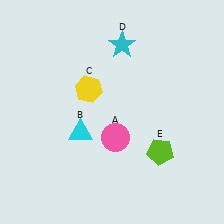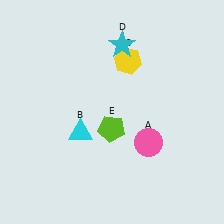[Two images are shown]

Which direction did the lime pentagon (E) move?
The lime pentagon (E) moved left.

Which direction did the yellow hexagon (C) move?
The yellow hexagon (C) moved right.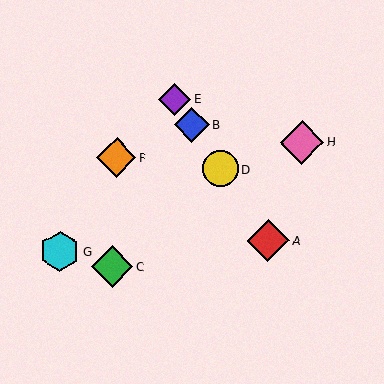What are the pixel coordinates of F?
Object F is at (117, 158).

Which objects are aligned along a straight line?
Objects A, B, D, E are aligned along a straight line.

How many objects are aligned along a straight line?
4 objects (A, B, D, E) are aligned along a straight line.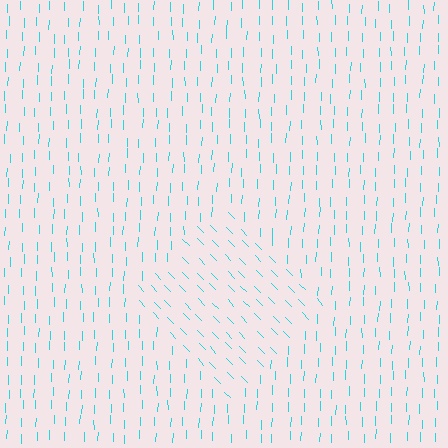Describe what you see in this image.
The image is filled with small cyan line segments. A diamond region in the image has lines oriented differently from the surrounding lines, creating a visible texture boundary.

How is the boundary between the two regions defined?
The boundary is defined purely by a change in line orientation (approximately 45 degrees difference). All lines are the same color and thickness.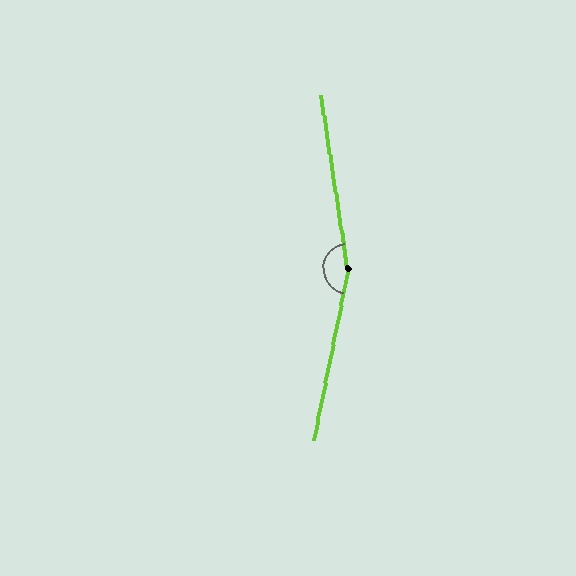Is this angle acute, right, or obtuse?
It is obtuse.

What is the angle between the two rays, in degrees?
Approximately 160 degrees.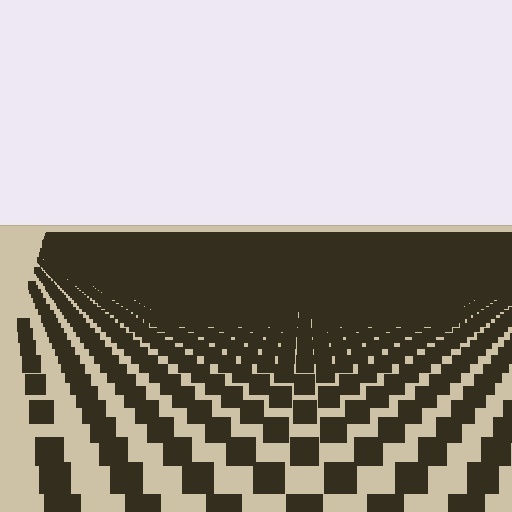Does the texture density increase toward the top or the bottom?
Density increases toward the top.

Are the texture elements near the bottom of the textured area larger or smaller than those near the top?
Larger. Near the bottom, elements are closer to the viewer and appear at a bigger on-screen size.